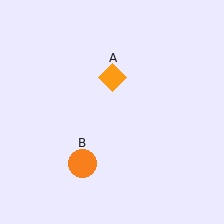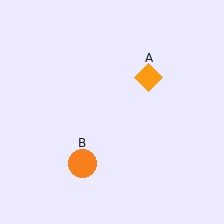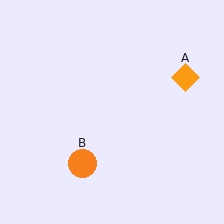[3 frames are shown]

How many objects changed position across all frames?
1 object changed position: orange diamond (object A).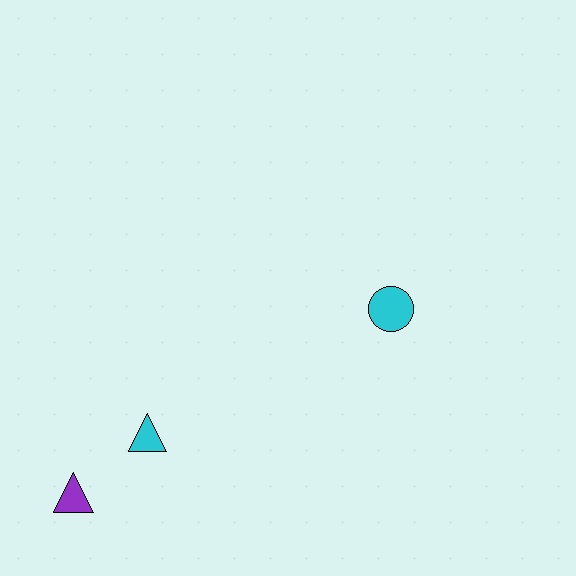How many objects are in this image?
There are 3 objects.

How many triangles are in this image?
There are 2 triangles.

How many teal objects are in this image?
There are no teal objects.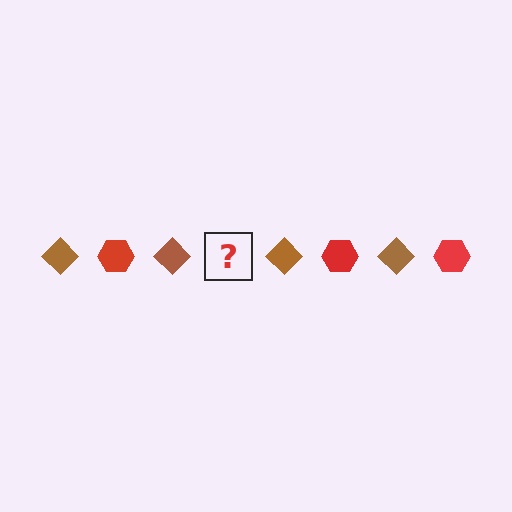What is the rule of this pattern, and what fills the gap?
The rule is that the pattern alternates between brown diamond and red hexagon. The gap should be filled with a red hexagon.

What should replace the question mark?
The question mark should be replaced with a red hexagon.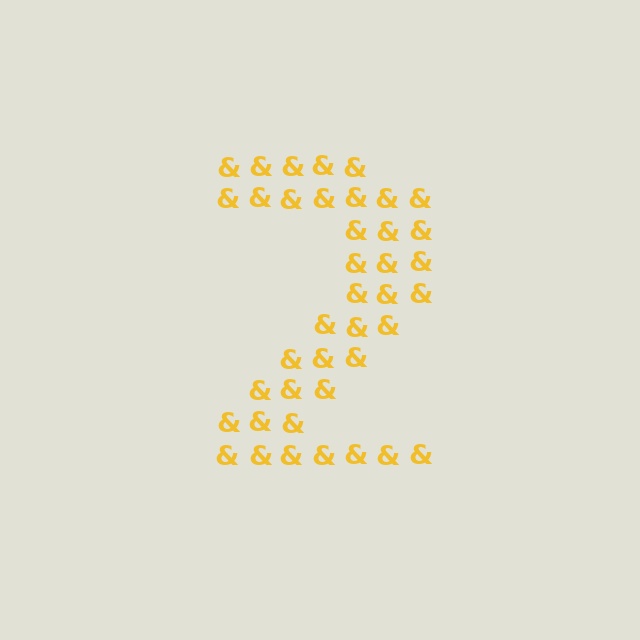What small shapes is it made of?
It is made of small ampersands.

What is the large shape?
The large shape is the digit 2.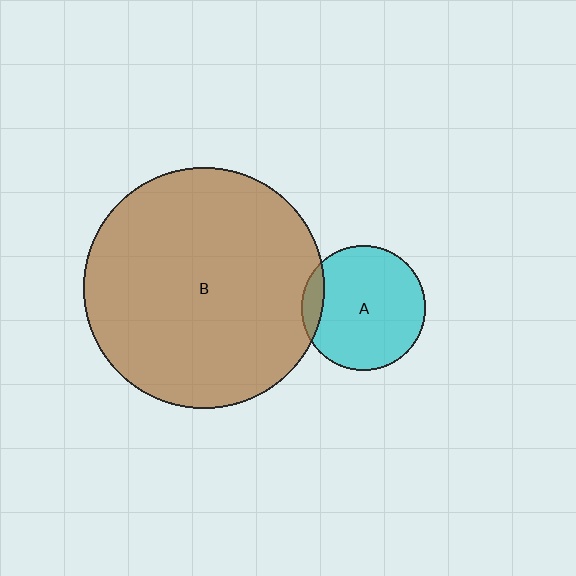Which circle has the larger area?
Circle B (brown).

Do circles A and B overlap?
Yes.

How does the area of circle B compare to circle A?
Approximately 3.8 times.